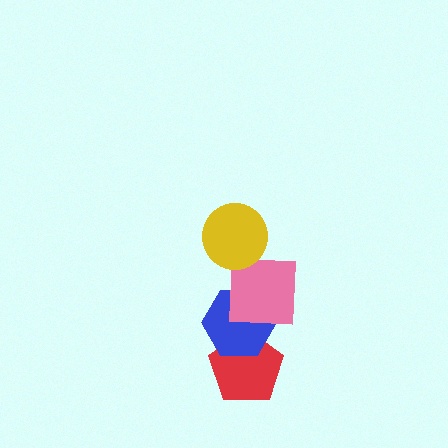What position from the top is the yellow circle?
The yellow circle is 1st from the top.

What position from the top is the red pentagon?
The red pentagon is 4th from the top.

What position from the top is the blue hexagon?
The blue hexagon is 3rd from the top.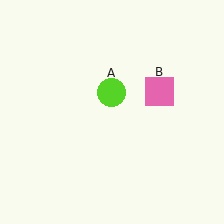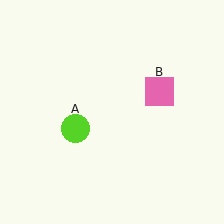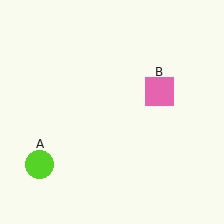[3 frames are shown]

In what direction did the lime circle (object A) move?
The lime circle (object A) moved down and to the left.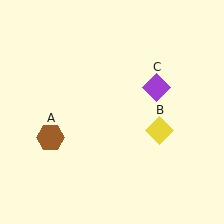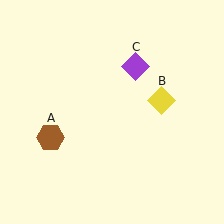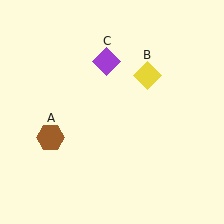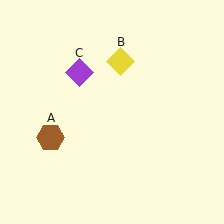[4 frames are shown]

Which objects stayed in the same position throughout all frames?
Brown hexagon (object A) remained stationary.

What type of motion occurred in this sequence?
The yellow diamond (object B), purple diamond (object C) rotated counterclockwise around the center of the scene.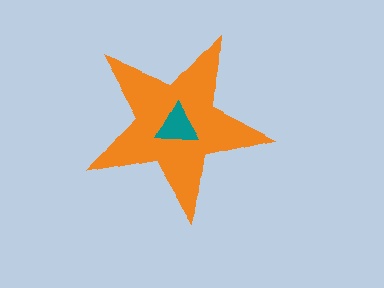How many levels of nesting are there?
2.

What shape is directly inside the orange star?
The teal triangle.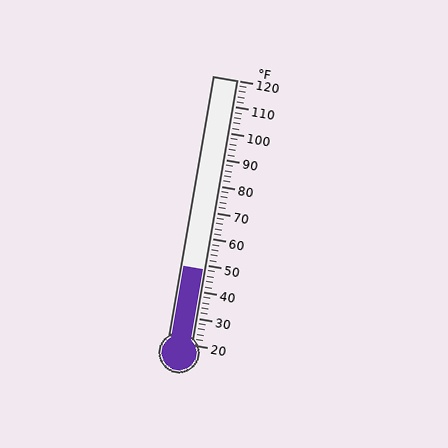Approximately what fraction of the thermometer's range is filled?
The thermometer is filled to approximately 30% of its range.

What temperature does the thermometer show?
The thermometer shows approximately 48°F.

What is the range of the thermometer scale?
The thermometer scale ranges from 20°F to 120°F.